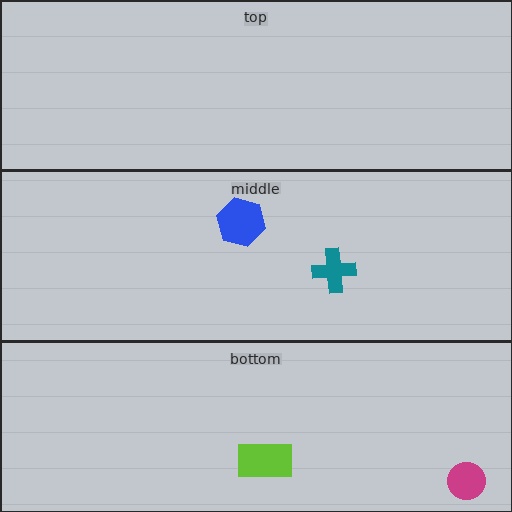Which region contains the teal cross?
The middle region.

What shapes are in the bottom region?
The magenta circle, the lime rectangle.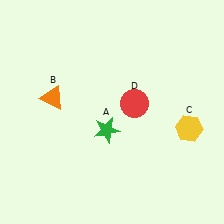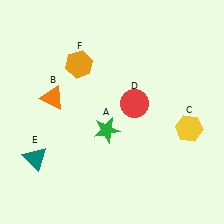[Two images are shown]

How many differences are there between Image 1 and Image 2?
There are 2 differences between the two images.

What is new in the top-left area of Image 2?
An orange hexagon (F) was added in the top-left area of Image 2.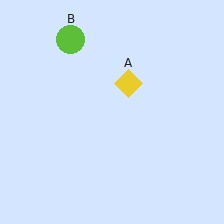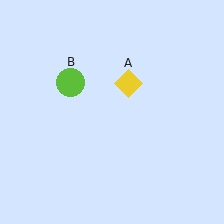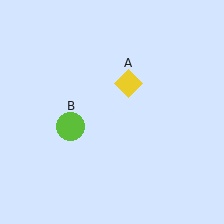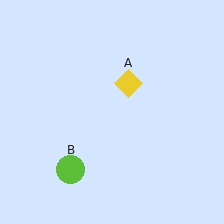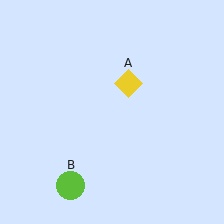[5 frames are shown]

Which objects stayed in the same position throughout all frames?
Yellow diamond (object A) remained stationary.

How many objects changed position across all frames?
1 object changed position: lime circle (object B).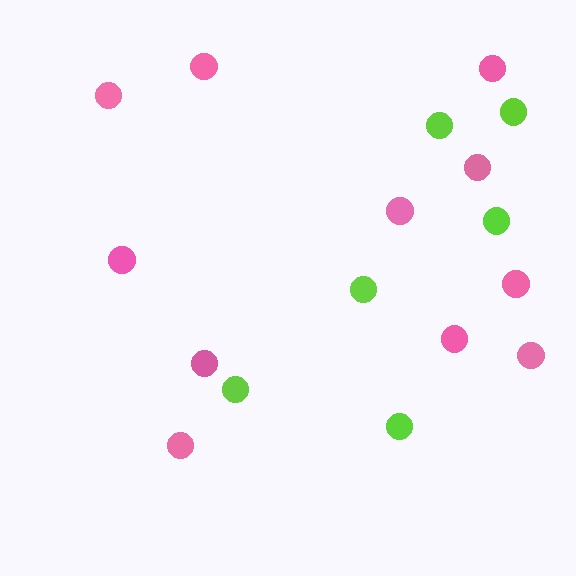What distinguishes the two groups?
There are 2 groups: one group of pink circles (11) and one group of lime circles (6).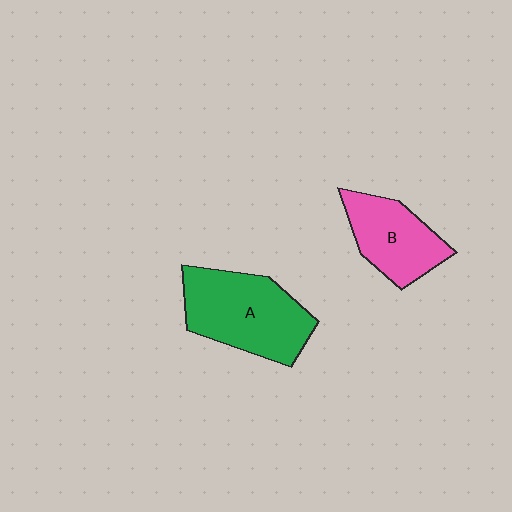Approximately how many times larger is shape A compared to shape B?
Approximately 1.4 times.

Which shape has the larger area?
Shape A (green).